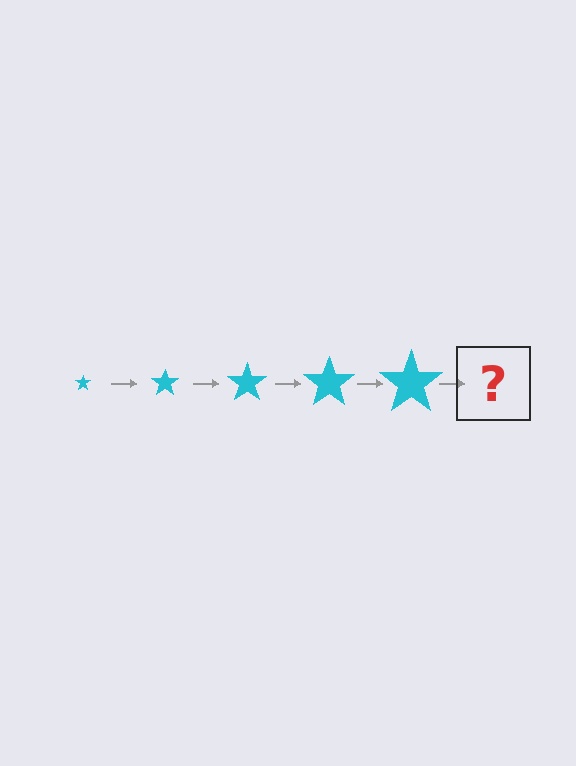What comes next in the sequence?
The next element should be a cyan star, larger than the previous one.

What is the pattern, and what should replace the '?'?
The pattern is that the star gets progressively larger each step. The '?' should be a cyan star, larger than the previous one.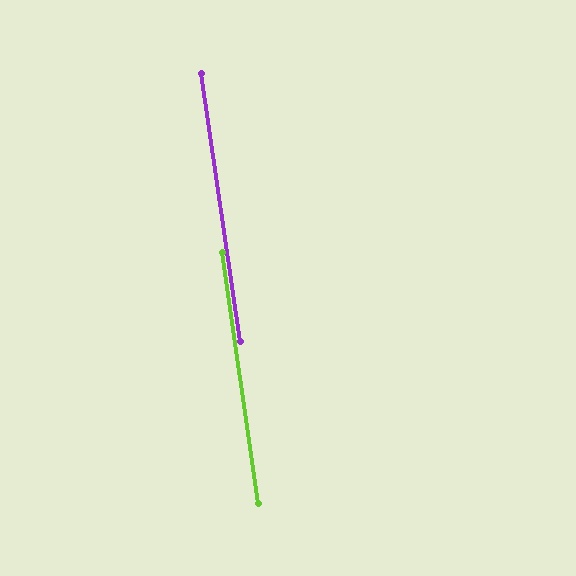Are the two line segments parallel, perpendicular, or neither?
Parallel — their directions differ by only 0.4°.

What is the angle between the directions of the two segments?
Approximately 0 degrees.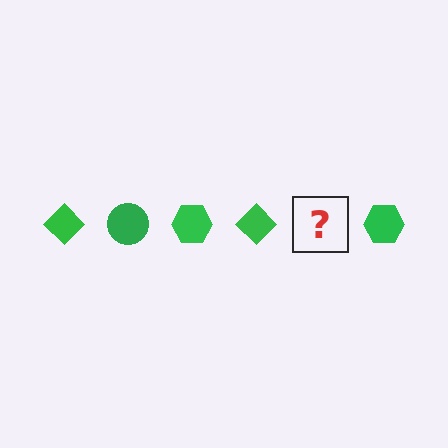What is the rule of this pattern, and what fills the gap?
The rule is that the pattern cycles through diamond, circle, hexagon shapes in green. The gap should be filled with a green circle.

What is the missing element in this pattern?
The missing element is a green circle.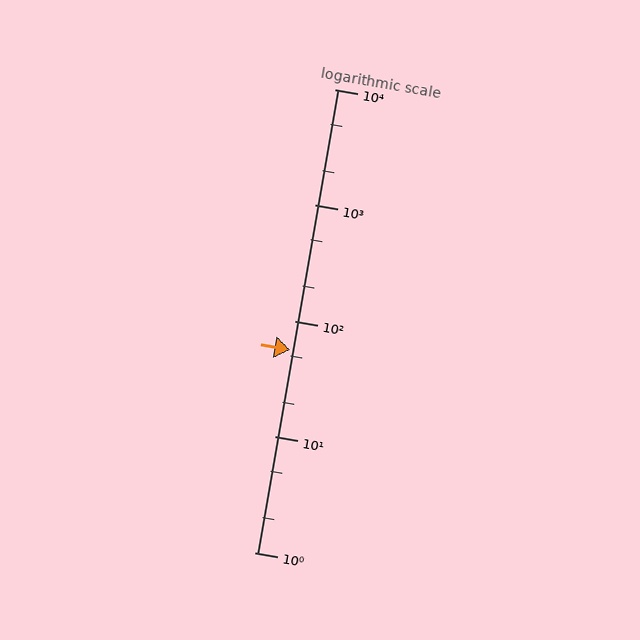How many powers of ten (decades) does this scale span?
The scale spans 4 decades, from 1 to 10000.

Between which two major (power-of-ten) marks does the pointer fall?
The pointer is between 10 and 100.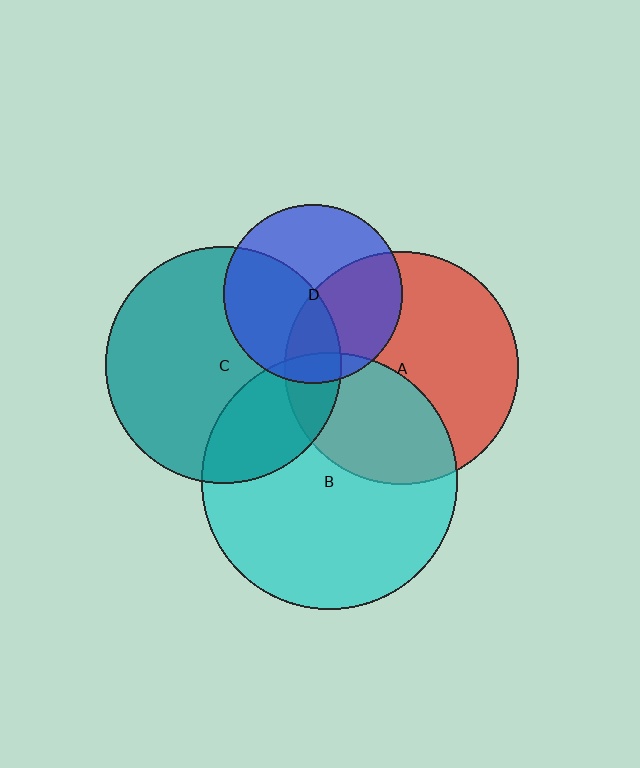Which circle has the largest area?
Circle B (cyan).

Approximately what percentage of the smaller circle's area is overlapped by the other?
Approximately 10%.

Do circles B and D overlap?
Yes.